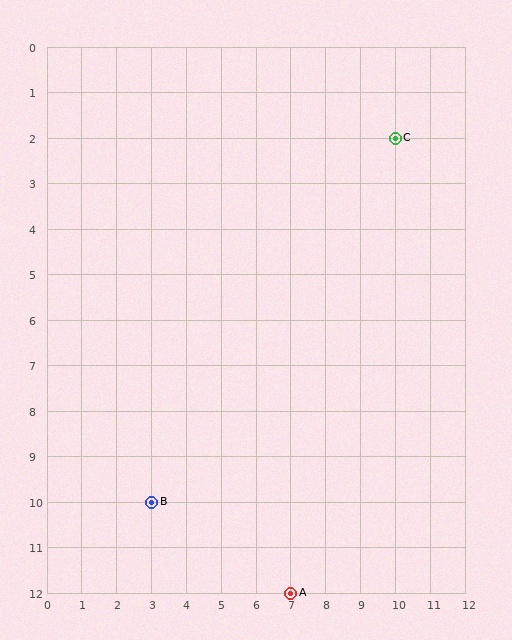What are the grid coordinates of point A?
Point A is at grid coordinates (7, 12).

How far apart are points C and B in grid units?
Points C and B are 7 columns and 8 rows apart (about 10.6 grid units diagonally).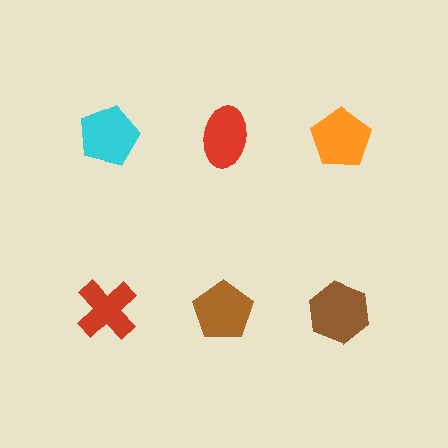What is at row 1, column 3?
An orange pentagon.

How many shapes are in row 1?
3 shapes.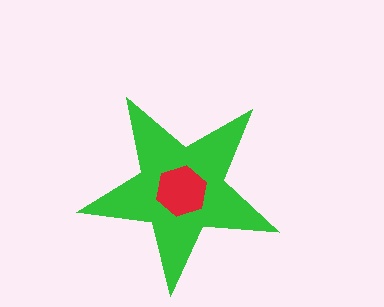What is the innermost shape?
The red hexagon.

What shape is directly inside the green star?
The red hexagon.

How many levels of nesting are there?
2.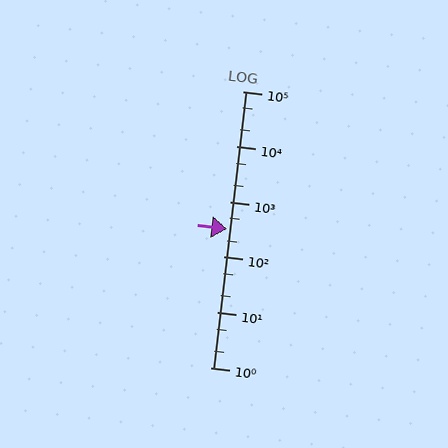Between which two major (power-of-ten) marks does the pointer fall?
The pointer is between 100 and 1000.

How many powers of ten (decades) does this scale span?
The scale spans 5 decades, from 1 to 100000.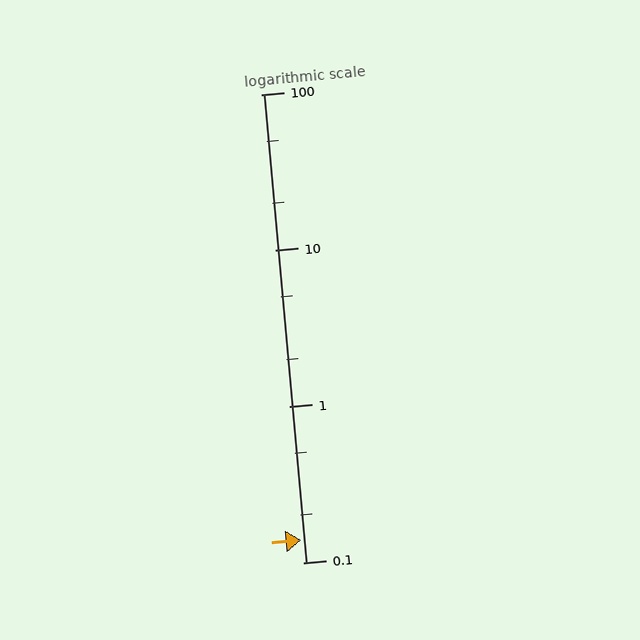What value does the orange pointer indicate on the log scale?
The pointer indicates approximately 0.14.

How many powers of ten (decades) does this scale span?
The scale spans 3 decades, from 0.1 to 100.